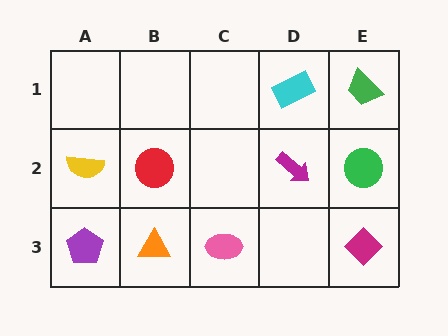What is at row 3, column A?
A purple pentagon.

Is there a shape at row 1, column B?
No, that cell is empty.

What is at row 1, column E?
A green trapezoid.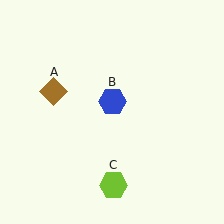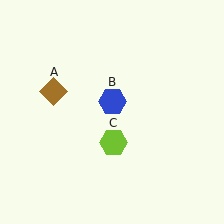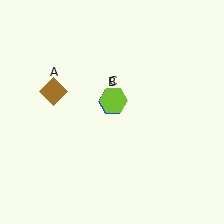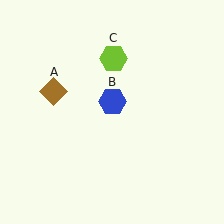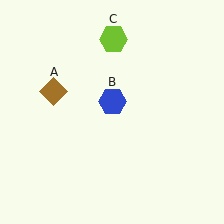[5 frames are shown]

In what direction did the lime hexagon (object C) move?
The lime hexagon (object C) moved up.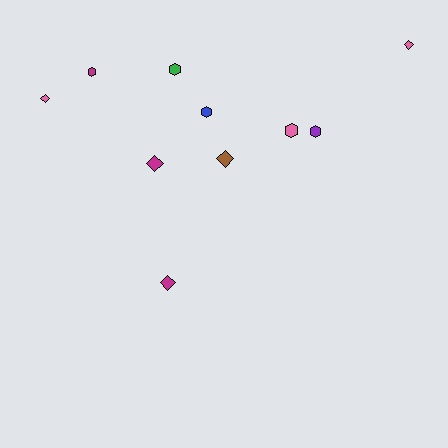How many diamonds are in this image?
There are 5 diamonds.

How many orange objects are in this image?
There are no orange objects.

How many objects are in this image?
There are 10 objects.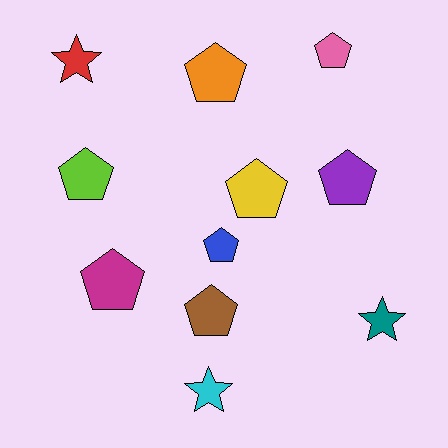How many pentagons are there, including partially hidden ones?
There are 8 pentagons.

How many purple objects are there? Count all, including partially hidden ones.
There is 1 purple object.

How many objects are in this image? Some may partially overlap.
There are 11 objects.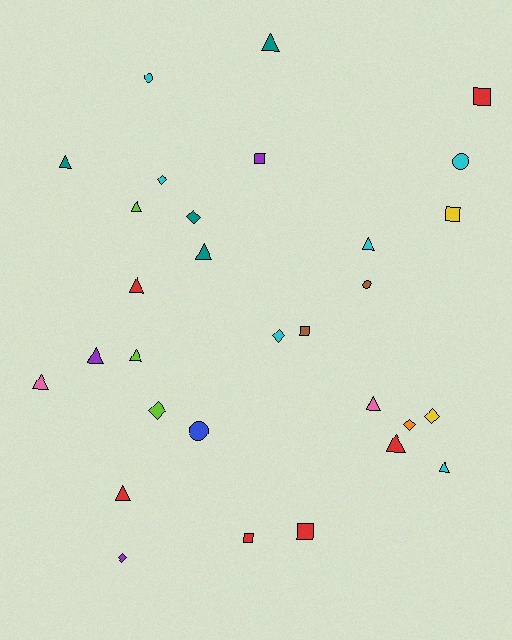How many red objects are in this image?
There are 6 red objects.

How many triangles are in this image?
There are 13 triangles.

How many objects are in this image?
There are 30 objects.